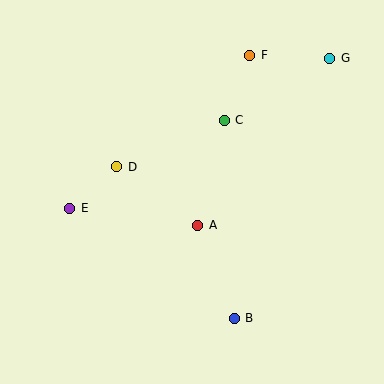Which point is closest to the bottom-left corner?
Point E is closest to the bottom-left corner.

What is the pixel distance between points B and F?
The distance between B and F is 263 pixels.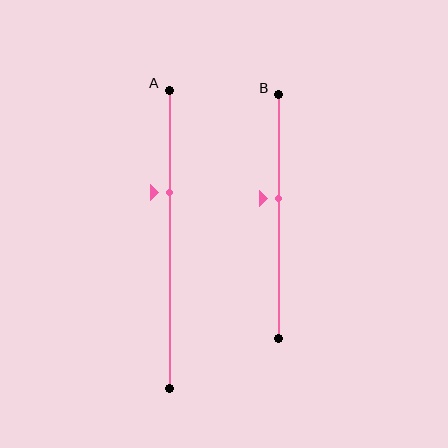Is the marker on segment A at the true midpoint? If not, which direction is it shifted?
No, the marker on segment A is shifted upward by about 15% of the segment length.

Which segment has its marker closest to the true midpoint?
Segment B has its marker closest to the true midpoint.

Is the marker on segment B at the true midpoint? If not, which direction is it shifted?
No, the marker on segment B is shifted upward by about 7% of the segment length.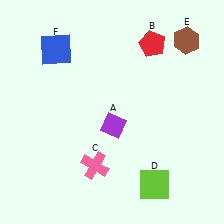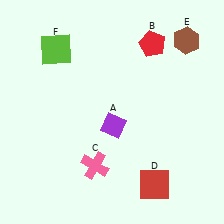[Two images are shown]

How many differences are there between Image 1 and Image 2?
There are 2 differences between the two images.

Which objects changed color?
D changed from lime to red. F changed from blue to lime.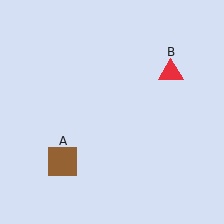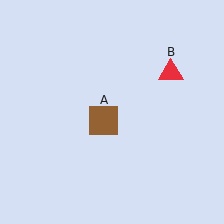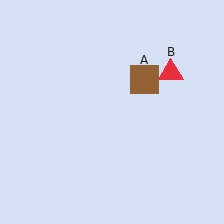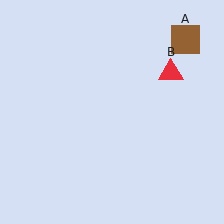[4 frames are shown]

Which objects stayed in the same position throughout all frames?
Red triangle (object B) remained stationary.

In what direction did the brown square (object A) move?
The brown square (object A) moved up and to the right.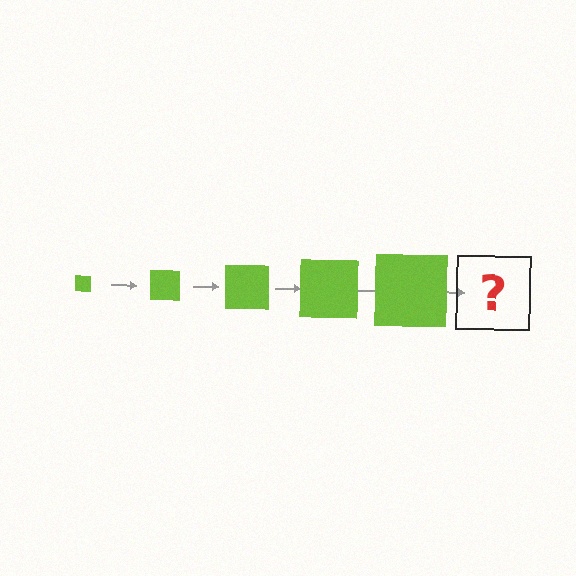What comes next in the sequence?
The next element should be a lime square, larger than the previous one.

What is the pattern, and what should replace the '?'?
The pattern is that the square gets progressively larger each step. The '?' should be a lime square, larger than the previous one.